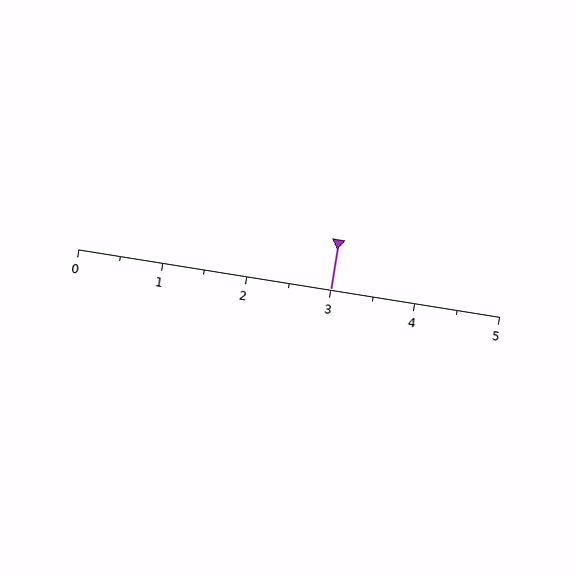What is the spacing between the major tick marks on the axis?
The major ticks are spaced 1 apart.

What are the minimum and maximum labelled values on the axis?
The axis runs from 0 to 5.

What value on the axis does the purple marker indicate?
The marker indicates approximately 3.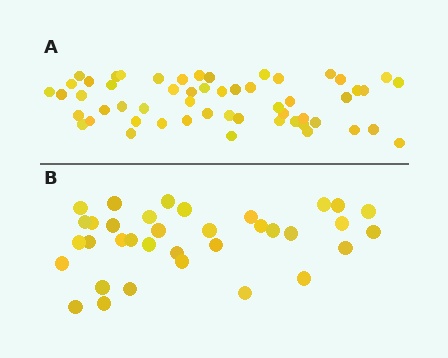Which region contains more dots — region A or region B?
Region A (the top region) has more dots.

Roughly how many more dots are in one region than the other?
Region A has approximately 20 more dots than region B.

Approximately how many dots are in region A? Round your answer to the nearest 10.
About 60 dots. (The exact count is 55, which rounds to 60.)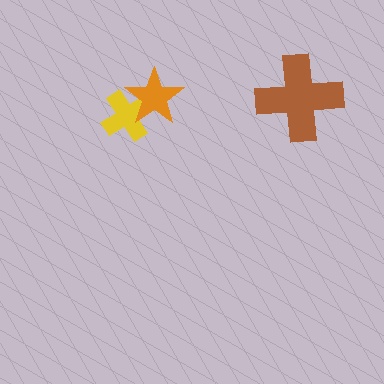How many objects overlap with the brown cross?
0 objects overlap with the brown cross.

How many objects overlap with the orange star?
1 object overlaps with the orange star.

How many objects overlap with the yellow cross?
1 object overlaps with the yellow cross.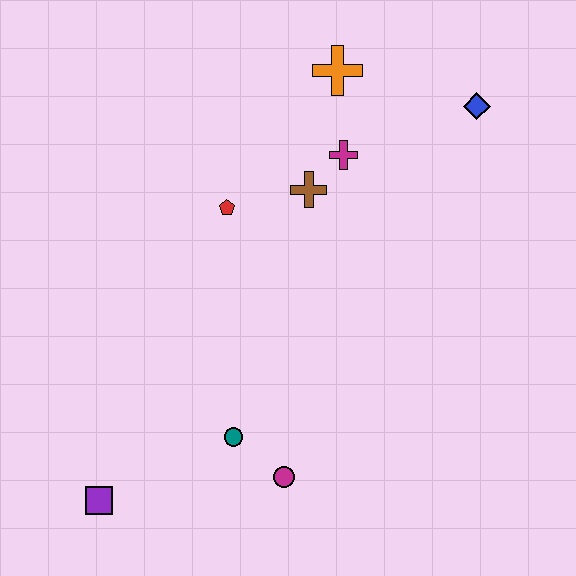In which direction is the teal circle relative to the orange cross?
The teal circle is below the orange cross.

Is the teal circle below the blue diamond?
Yes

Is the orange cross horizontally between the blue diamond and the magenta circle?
Yes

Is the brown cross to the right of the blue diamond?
No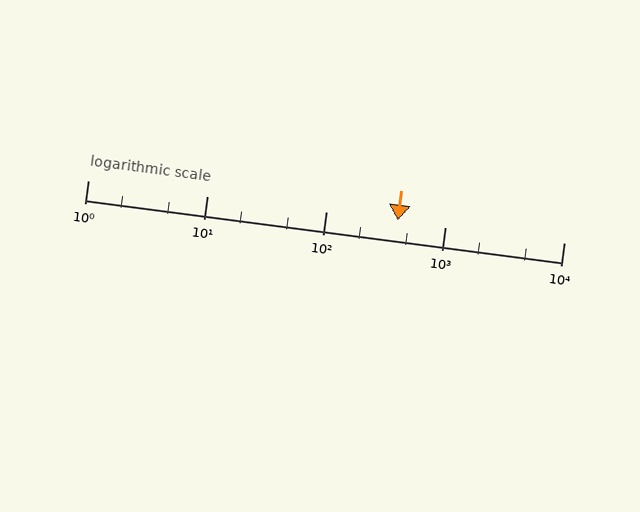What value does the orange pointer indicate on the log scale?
The pointer indicates approximately 400.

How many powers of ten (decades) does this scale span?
The scale spans 4 decades, from 1 to 10000.